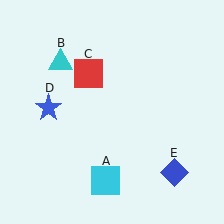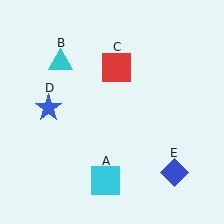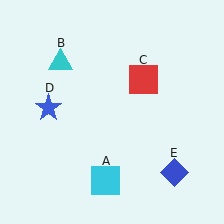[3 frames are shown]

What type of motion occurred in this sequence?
The red square (object C) rotated clockwise around the center of the scene.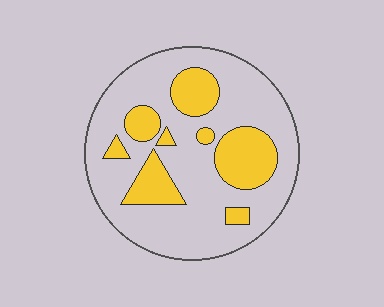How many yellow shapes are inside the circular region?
8.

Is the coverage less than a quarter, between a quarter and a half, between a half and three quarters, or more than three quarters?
Between a quarter and a half.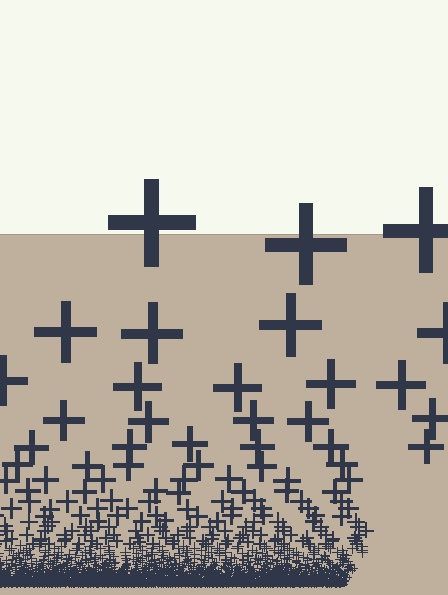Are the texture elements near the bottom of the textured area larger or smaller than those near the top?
Smaller. The gradient is inverted — elements near the bottom are smaller and denser.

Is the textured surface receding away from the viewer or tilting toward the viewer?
The surface appears to tilt toward the viewer. Texture elements get larger and sparser toward the top.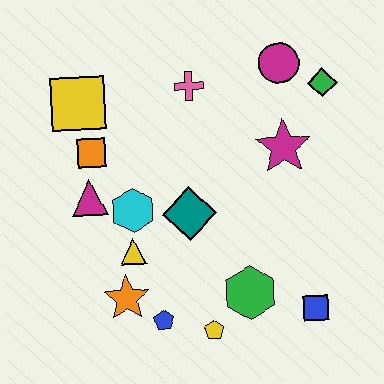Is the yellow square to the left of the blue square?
Yes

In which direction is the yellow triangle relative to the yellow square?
The yellow triangle is below the yellow square.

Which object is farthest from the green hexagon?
The yellow square is farthest from the green hexagon.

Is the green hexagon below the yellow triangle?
Yes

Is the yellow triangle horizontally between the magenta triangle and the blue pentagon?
Yes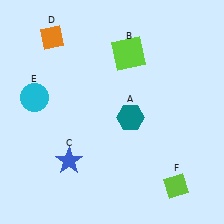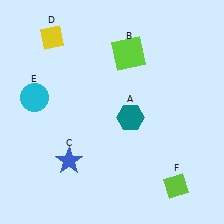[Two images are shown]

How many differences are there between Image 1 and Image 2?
There is 1 difference between the two images.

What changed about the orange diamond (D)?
In Image 1, D is orange. In Image 2, it changed to yellow.